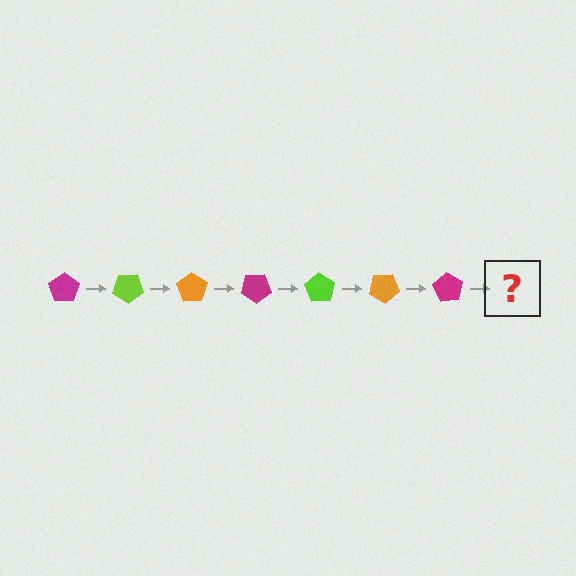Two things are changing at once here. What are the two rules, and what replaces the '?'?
The two rules are that it rotates 35 degrees each step and the color cycles through magenta, lime, and orange. The '?' should be a lime pentagon, rotated 245 degrees from the start.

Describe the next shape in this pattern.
It should be a lime pentagon, rotated 245 degrees from the start.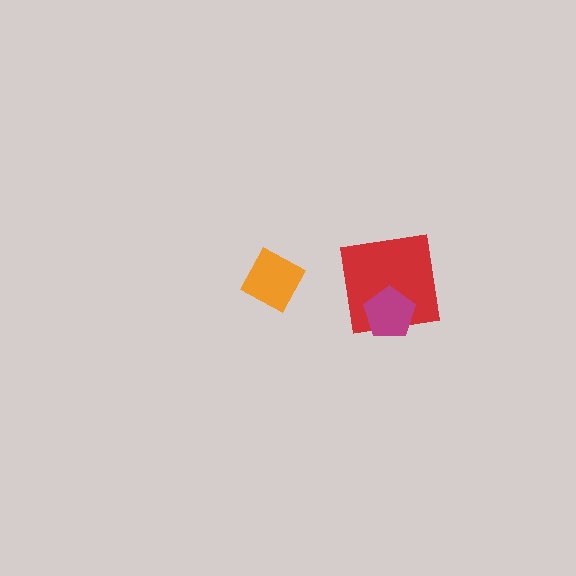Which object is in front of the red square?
The magenta pentagon is in front of the red square.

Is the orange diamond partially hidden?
No, no other shape covers it.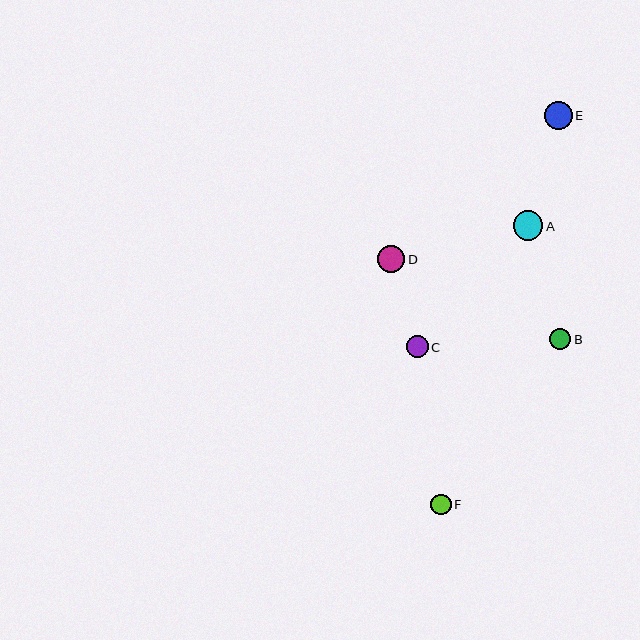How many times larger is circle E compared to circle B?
Circle E is approximately 1.3 times the size of circle B.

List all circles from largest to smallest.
From largest to smallest: A, E, D, C, B, F.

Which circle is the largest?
Circle A is the largest with a size of approximately 30 pixels.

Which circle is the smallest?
Circle F is the smallest with a size of approximately 21 pixels.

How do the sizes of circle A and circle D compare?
Circle A and circle D are approximately the same size.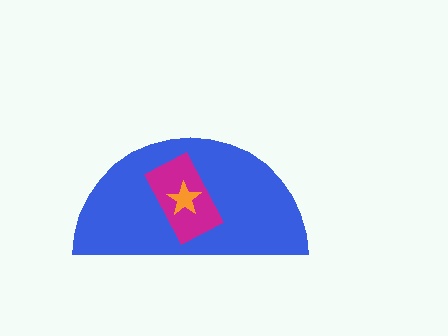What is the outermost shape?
The blue semicircle.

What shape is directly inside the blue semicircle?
The magenta rectangle.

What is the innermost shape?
The orange star.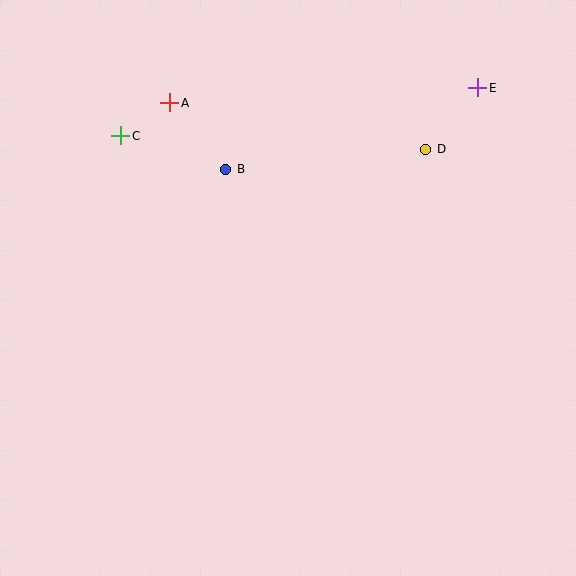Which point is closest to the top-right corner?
Point E is closest to the top-right corner.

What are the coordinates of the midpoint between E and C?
The midpoint between E and C is at (299, 112).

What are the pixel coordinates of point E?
Point E is at (478, 88).